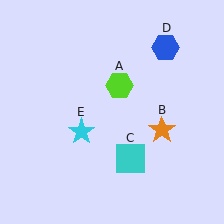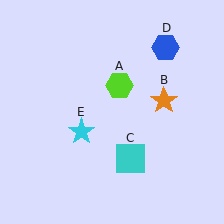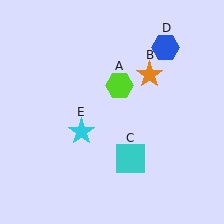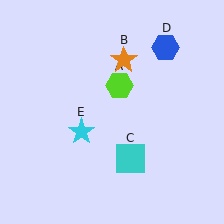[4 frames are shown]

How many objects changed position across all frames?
1 object changed position: orange star (object B).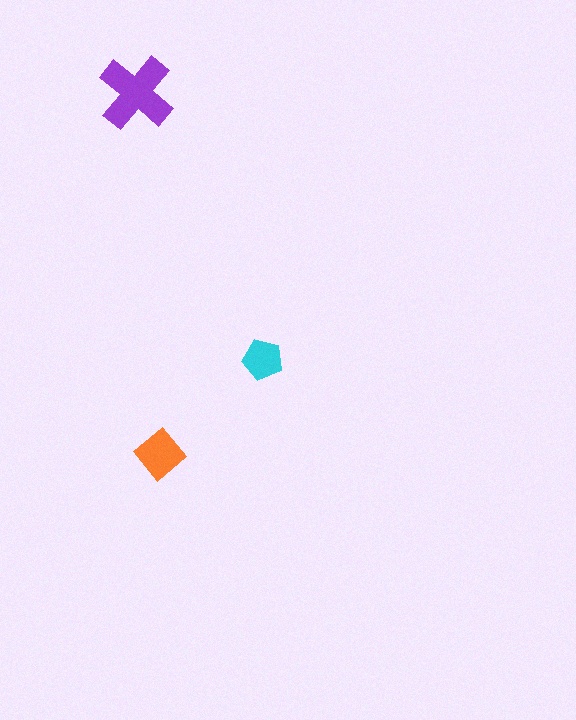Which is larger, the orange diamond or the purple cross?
The purple cross.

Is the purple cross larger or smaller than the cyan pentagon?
Larger.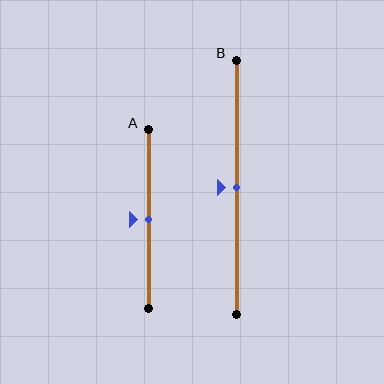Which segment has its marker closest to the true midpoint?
Segment A has its marker closest to the true midpoint.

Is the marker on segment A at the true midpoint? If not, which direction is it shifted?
Yes, the marker on segment A is at the true midpoint.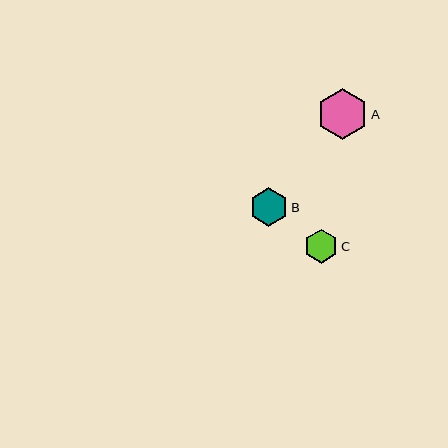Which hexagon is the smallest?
Hexagon C is the smallest with a size of approximately 34 pixels.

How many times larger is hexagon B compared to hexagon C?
Hexagon B is approximately 1.1 times the size of hexagon C.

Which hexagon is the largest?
Hexagon A is the largest with a size of approximately 51 pixels.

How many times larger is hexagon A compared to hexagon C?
Hexagon A is approximately 1.5 times the size of hexagon C.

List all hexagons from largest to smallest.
From largest to smallest: A, B, C.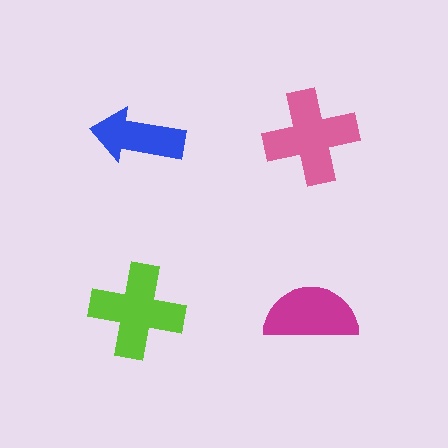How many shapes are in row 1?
2 shapes.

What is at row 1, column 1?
A blue arrow.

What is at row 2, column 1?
A lime cross.